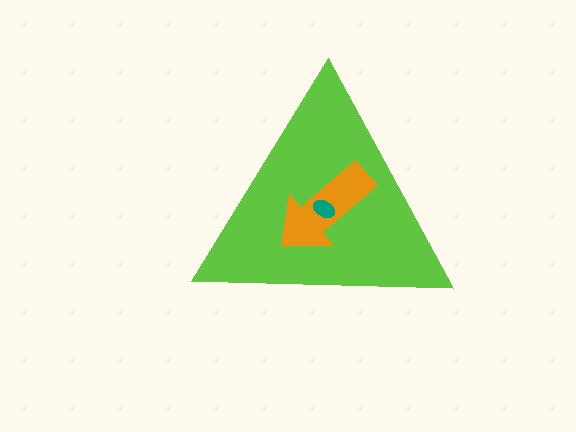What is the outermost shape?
The lime triangle.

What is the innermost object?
The teal ellipse.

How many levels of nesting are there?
3.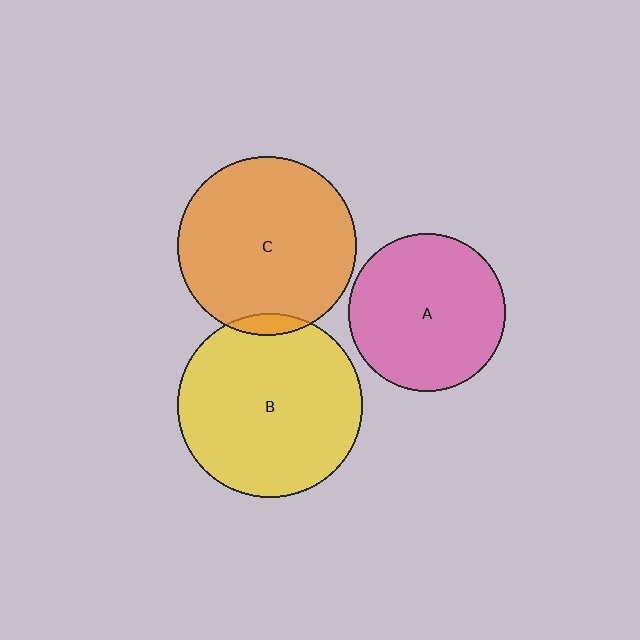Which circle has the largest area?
Circle B (yellow).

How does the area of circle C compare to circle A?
Approximately 1.3 times.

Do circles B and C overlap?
Yes.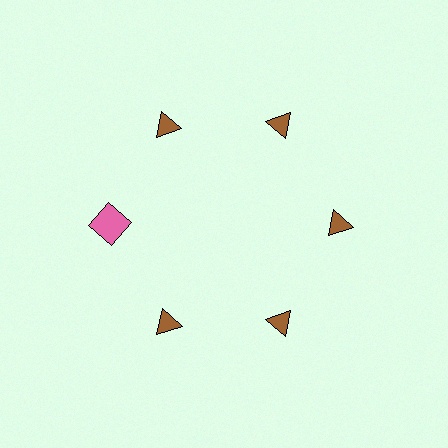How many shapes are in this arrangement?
There are 6 shapes arranged in a ring pattern.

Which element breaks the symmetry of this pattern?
The pink square at roughly the 9 o'clock position breaks the symmetry. All other shapes are brown triangles.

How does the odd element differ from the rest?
It differs in both color (pink instead of brown) and shape (square instead of triangle).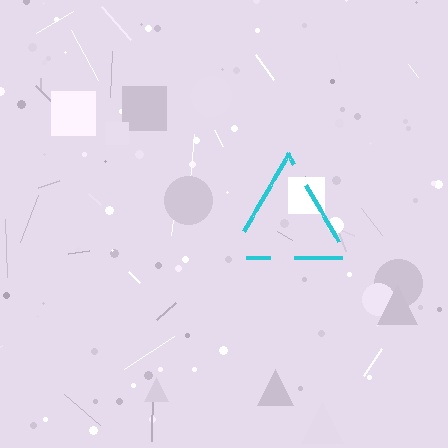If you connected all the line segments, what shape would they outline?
They would outline a triangle.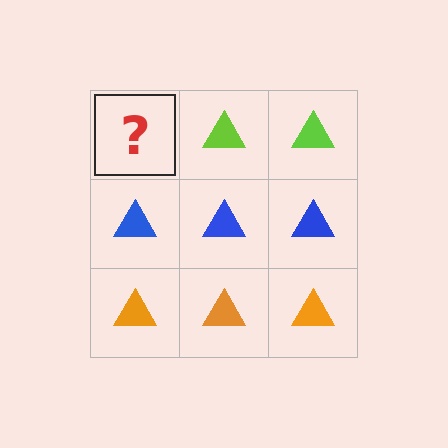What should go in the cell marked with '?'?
The missing cell should contain a lime triangle.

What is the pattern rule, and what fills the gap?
The rule is that each row has a consistent color. The gap should be filled with a lime triangle.